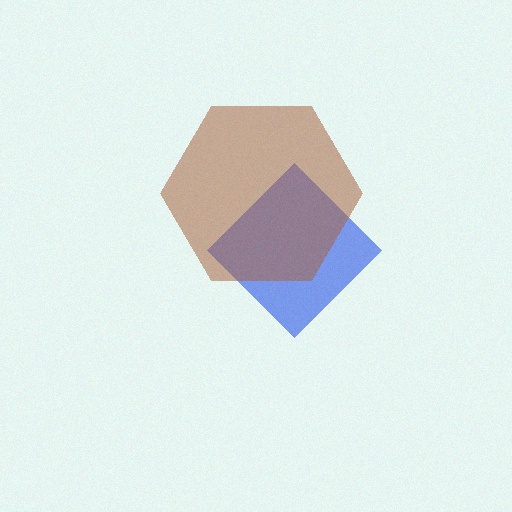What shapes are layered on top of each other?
The layered shapes are: a blue diamond, a brown hexagon.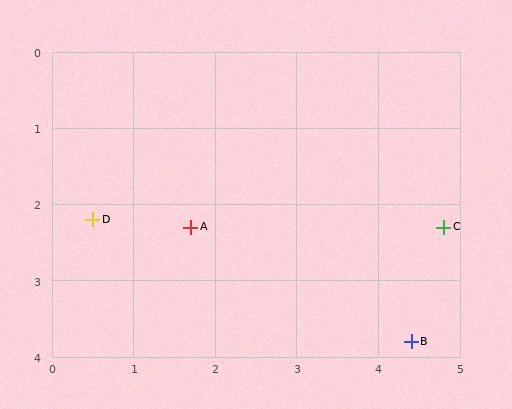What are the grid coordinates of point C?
Point C is at approximately (4.8, 2.3).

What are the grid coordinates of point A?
Point A is at approximately (1.7, 2.3).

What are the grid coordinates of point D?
Point D is at approximately (0.5, 2.2).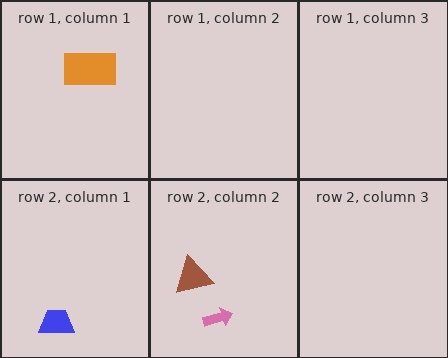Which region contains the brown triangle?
The row 2, column 2 region.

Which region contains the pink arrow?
The row 2, column 2 region.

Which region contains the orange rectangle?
The row 1, column 1 region.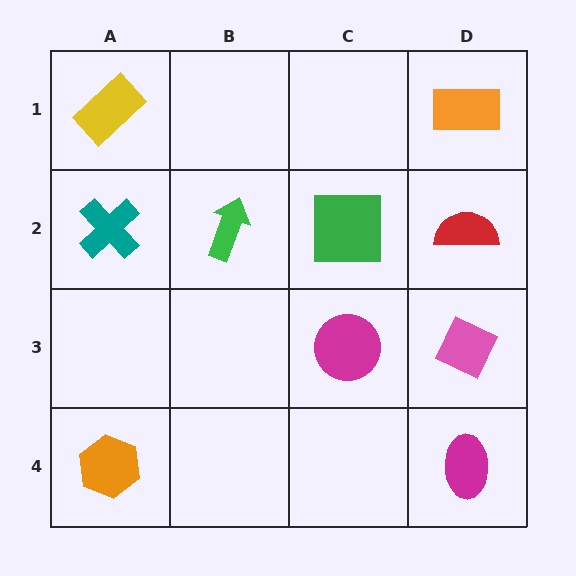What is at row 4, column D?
A magenta ellipse.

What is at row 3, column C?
A magenta circle.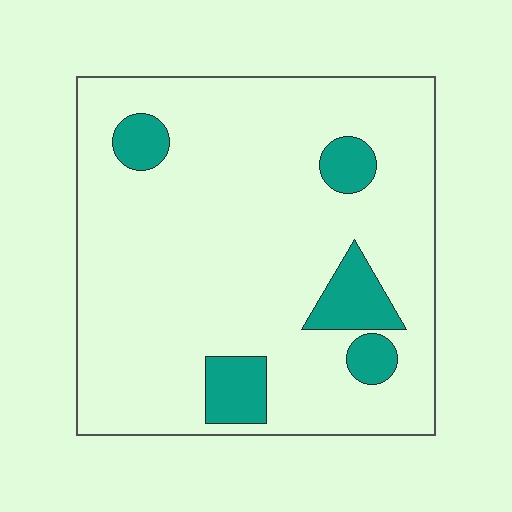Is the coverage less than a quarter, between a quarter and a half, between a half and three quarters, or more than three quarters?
Less than a quarter.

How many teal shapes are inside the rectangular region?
5.